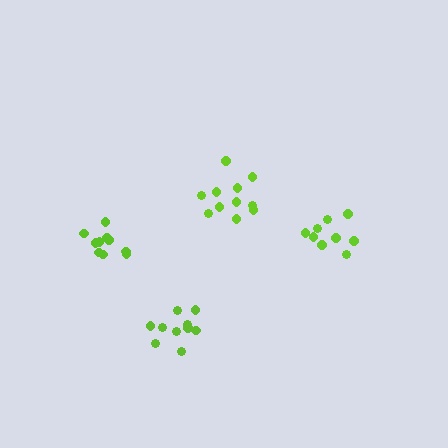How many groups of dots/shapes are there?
There are 4 groups.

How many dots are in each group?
Group 1: 10 dots, Group 2: 10 dots, Group 3: 11 dots, Group 4: 9 dots (40 total).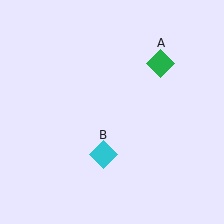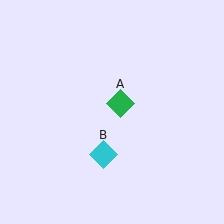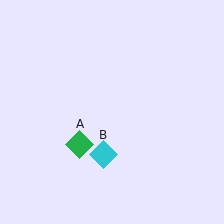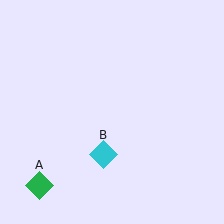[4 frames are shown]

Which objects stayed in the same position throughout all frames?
Cyan diamond (object B) remained stationary.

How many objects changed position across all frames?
1 object changed position: green diamond (object A).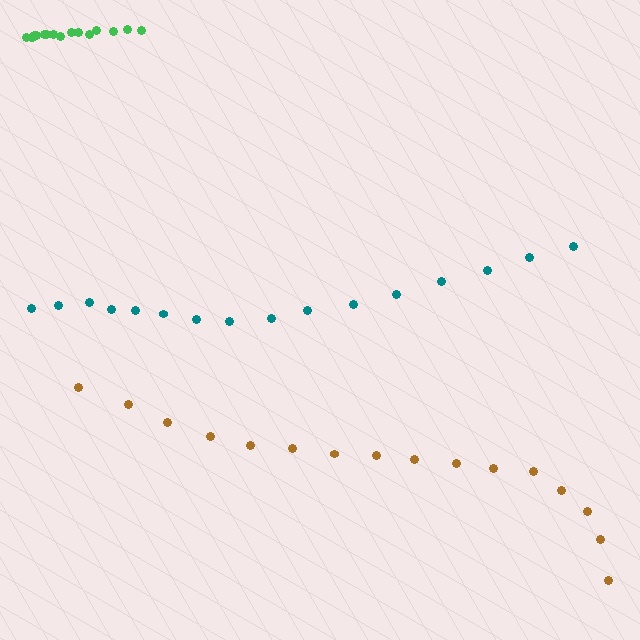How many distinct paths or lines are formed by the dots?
There are 3 distinct paths.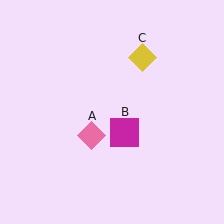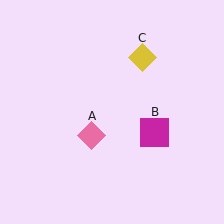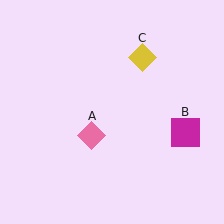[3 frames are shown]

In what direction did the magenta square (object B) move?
The magenta square (object B) moved right.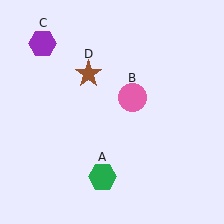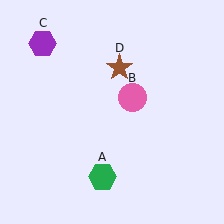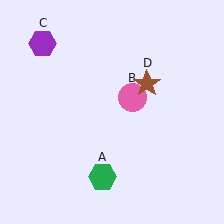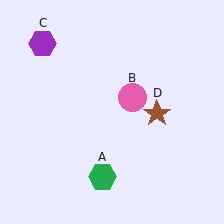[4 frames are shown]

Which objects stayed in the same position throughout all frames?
Green hexagon (object A) and pink circle (object B) and purple hexagon (object C) remained stationary.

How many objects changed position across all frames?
1 object changed position: brown star (object D).